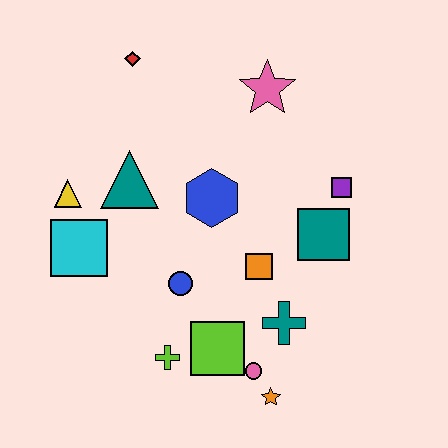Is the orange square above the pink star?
No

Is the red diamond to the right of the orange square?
No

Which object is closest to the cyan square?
The yellow triangle is closest to the cyan square.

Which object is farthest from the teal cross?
The red diamond is farthest from the teal cross.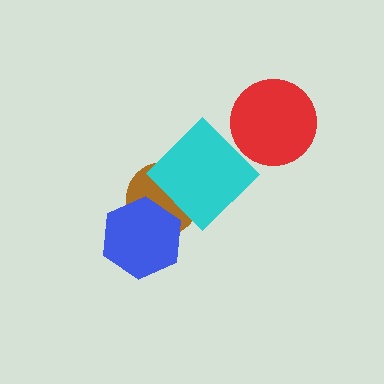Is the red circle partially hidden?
No, no other shape covers it.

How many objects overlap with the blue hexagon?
1 object overlaps with the blue hexagon.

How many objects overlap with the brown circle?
2 objects overlap with the brown circle.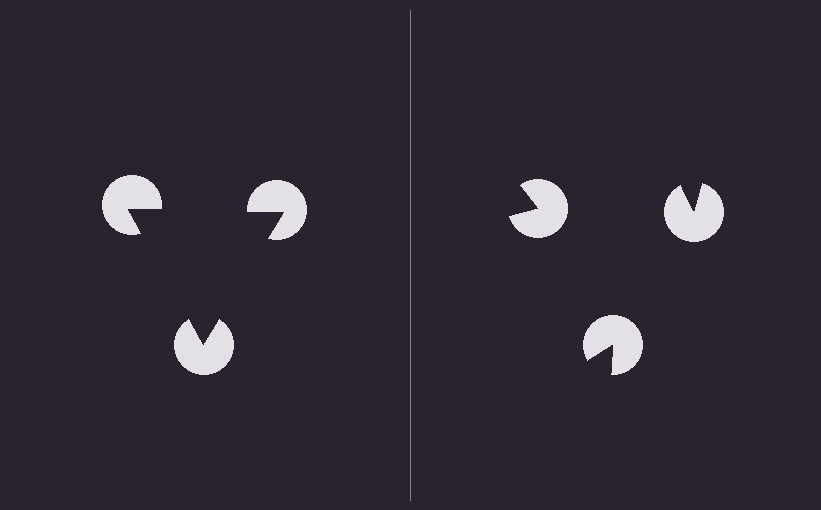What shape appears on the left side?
An illusory triangle.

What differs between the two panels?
The pac-man discs are positioned identically on both sides; only the wedge orientations differ. On the left they align to a triangle; on the right they are misaligned.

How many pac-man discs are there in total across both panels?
6 — 3 on each side.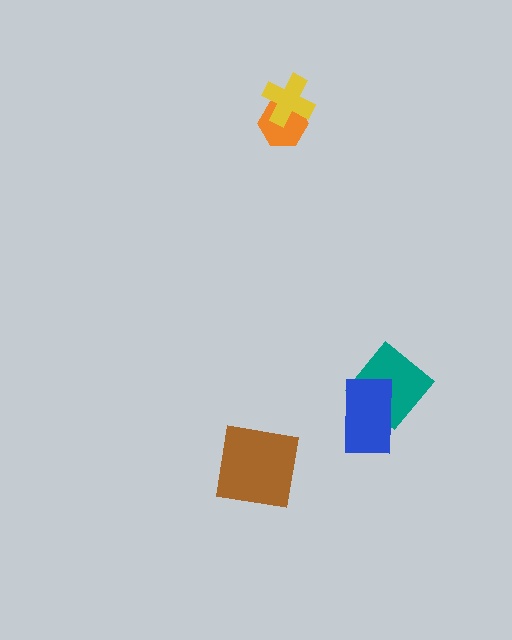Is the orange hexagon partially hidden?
Yes, it is partially covered by another shape.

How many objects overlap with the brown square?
0 objects overlap with the brown square.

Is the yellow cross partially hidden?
No, no other shape covers it.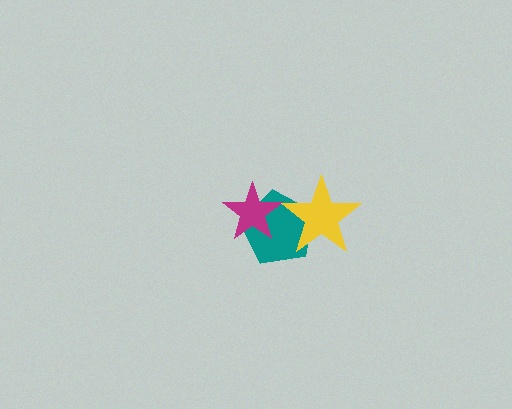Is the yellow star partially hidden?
No, no other shape covers it.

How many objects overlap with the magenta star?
1 object overlaps with the magenta star.